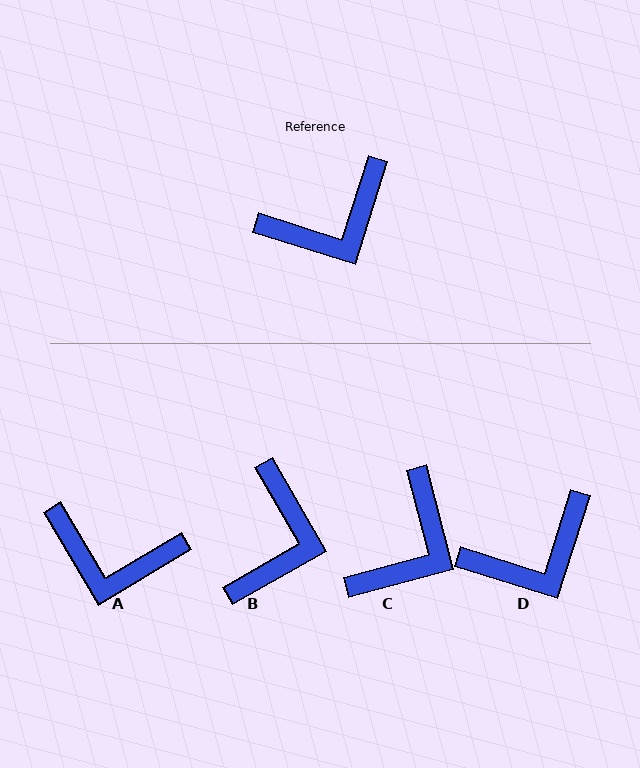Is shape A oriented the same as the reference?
No, it is off by about 42 degrees.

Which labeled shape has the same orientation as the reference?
D.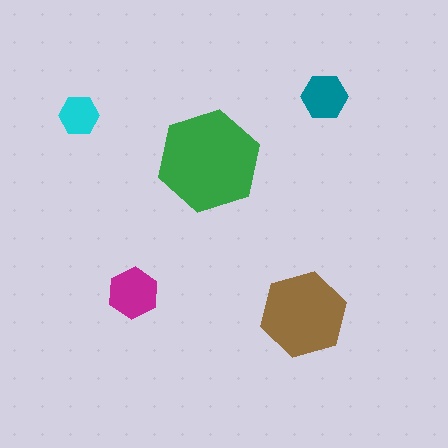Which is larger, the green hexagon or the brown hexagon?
The green one.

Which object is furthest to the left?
The cyan hexagon is leftmost.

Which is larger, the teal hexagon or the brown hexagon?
The brown one.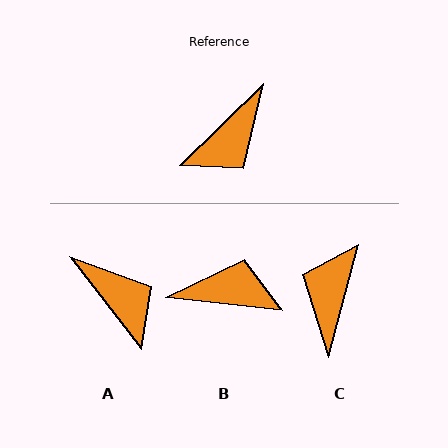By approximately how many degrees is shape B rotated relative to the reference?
Approximately 129 degrees counter-clockwise.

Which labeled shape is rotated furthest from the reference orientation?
C, about 149 degrees away.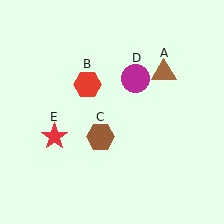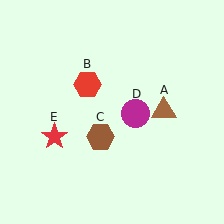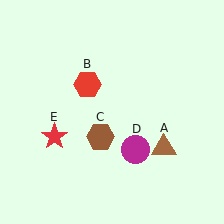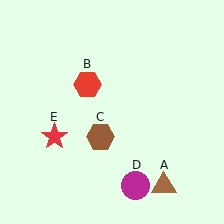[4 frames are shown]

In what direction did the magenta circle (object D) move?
The magenta circle (object D) moved down.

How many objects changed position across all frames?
2 objects changed position: brown triangle (object A), magenta circle (object D).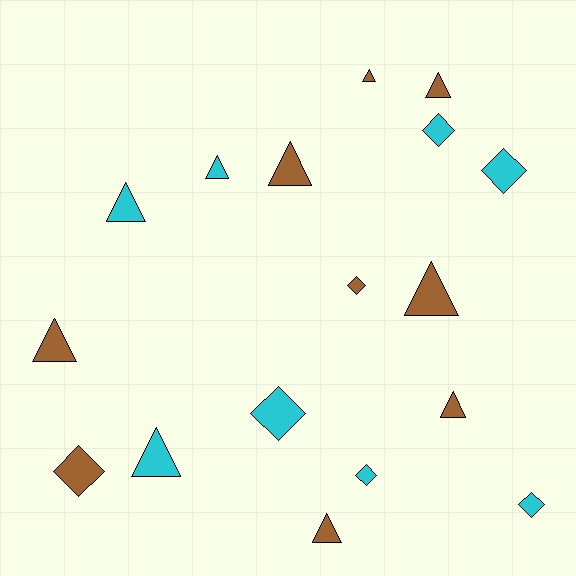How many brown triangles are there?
There are 7 brown triangles.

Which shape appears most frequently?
Triangle, with 10 objects.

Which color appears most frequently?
Brown, with 9 objects.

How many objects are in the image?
There are 17 objects.